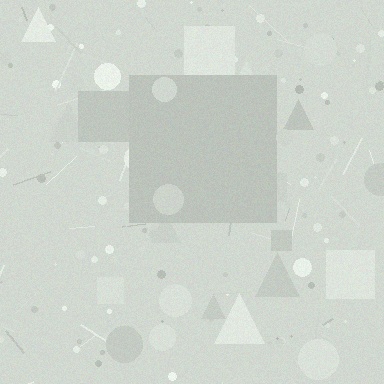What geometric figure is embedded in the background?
A square is embedded in the background.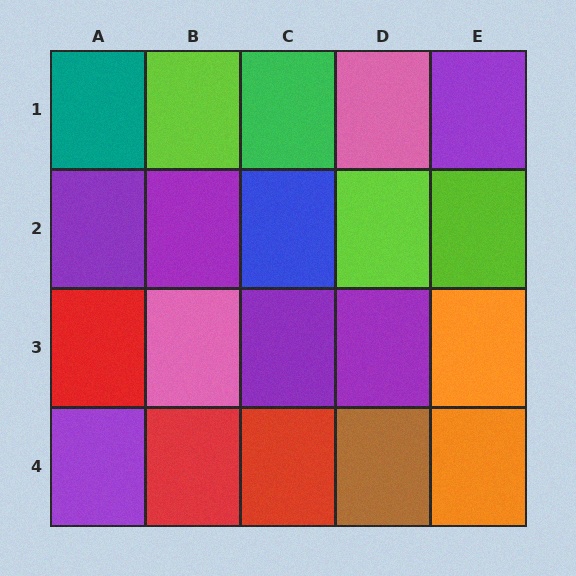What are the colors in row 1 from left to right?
Teal, lime, green, pink, purple.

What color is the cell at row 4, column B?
Red.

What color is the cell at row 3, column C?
Purple.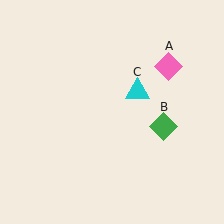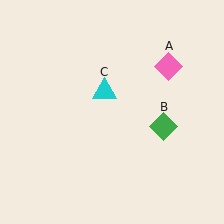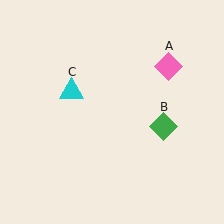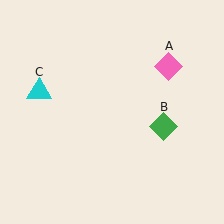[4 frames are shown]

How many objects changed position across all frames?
1 object changed position: cyan triangle (object C).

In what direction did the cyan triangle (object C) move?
The cyan triangle (object C) moved left.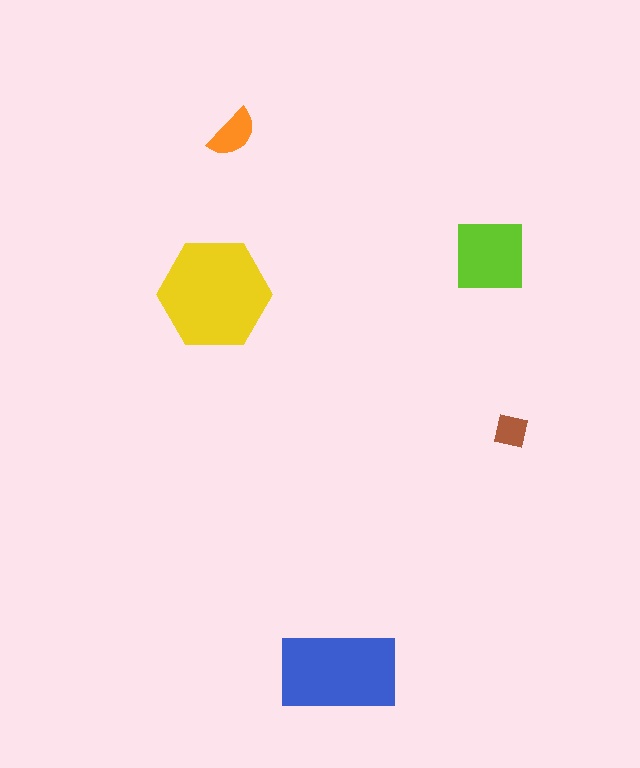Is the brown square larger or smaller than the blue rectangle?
Smaller.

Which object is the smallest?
The brown square.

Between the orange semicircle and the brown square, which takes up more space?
The orange semicircle.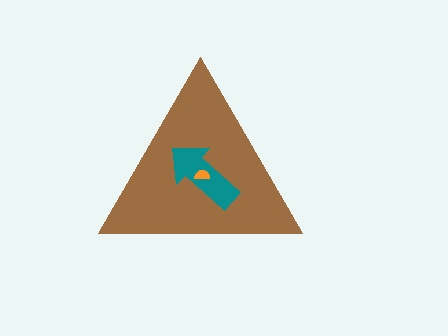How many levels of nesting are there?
3.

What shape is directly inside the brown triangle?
The teal arrow.